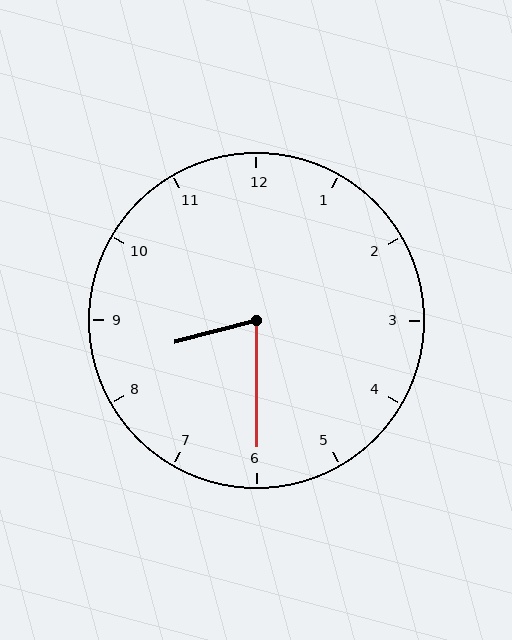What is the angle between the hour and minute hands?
Approximately 75 degrees.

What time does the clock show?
8:30.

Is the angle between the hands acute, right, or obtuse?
It is acute.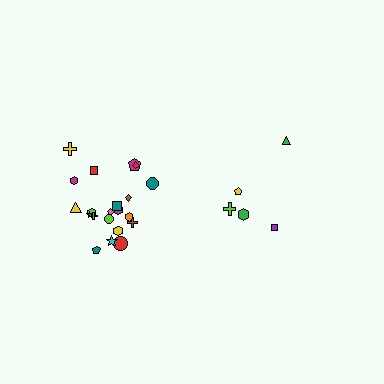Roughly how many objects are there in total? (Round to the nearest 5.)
Roughly 25 objects in total.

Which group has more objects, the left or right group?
The left group.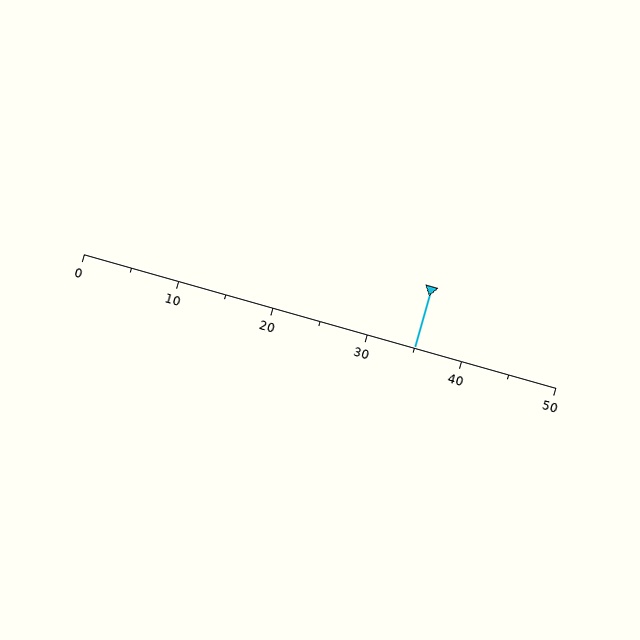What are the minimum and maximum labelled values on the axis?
The axis runs from 0 to 50.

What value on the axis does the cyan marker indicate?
The marker indicates approximately 35.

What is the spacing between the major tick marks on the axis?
The major ticks are spaced 10 apart.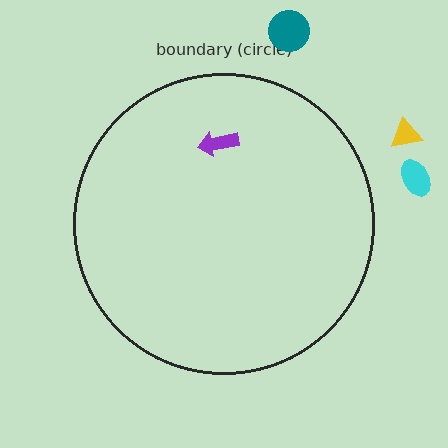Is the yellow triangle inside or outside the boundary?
Outside.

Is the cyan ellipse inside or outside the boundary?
Outside.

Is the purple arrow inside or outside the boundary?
Inside.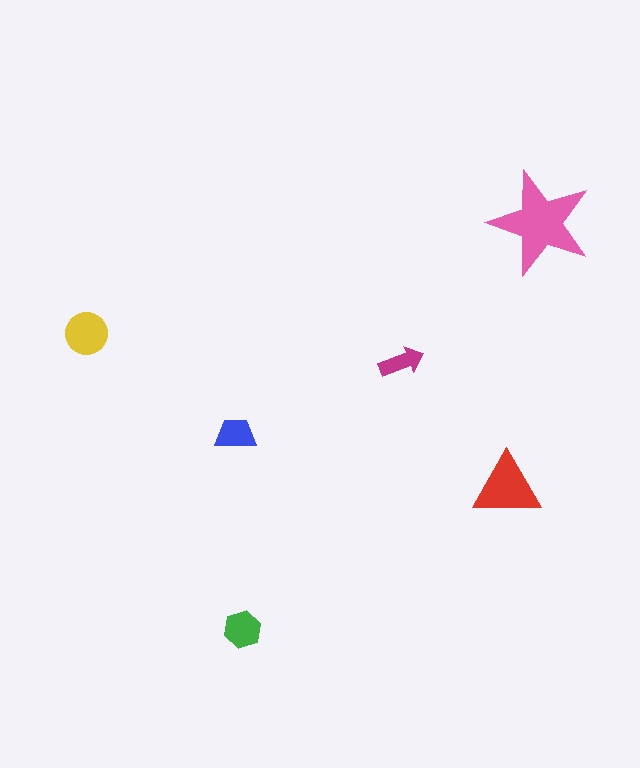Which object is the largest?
The pink star.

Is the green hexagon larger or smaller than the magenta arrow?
Larger.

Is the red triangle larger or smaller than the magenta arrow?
Larger.